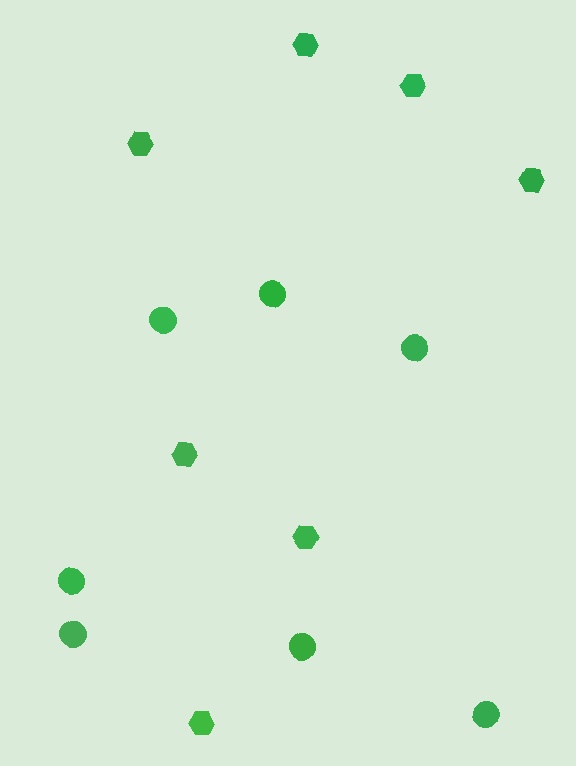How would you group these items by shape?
There are 2 groups: one group of circles (7) and one group of hexagons (7).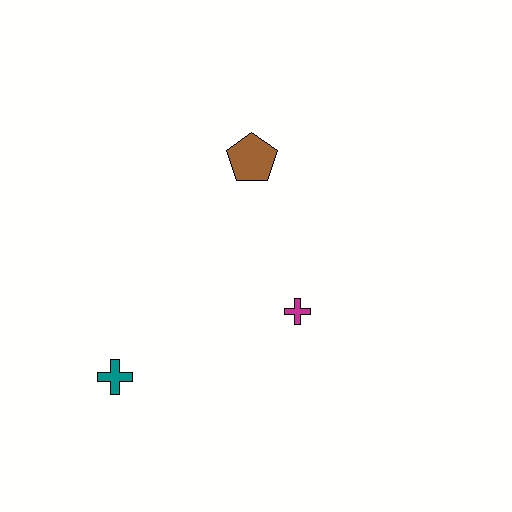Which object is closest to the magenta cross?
The brown pentagon is closest to the magenta cross.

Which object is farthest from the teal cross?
The brown pentagon is farthest from the teal cross.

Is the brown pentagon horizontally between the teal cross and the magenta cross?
Yes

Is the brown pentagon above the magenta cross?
Yes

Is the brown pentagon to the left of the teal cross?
No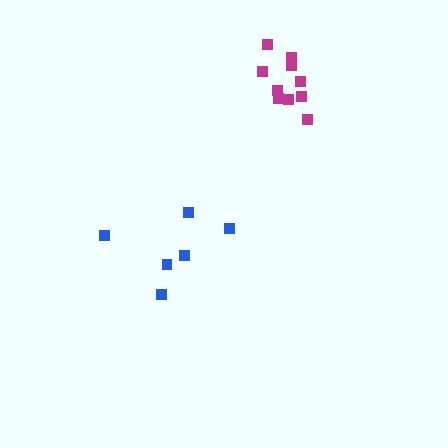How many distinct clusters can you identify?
There are 2 distinct clusters.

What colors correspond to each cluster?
The clusters are colored: blue, magenta.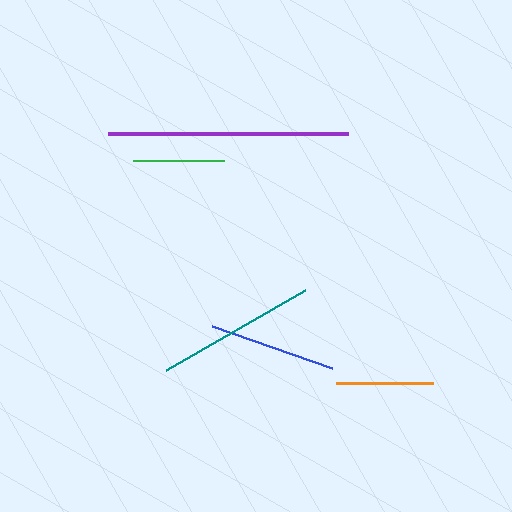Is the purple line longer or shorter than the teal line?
The purple line is longer than the teal line.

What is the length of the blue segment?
The blue segment is approximately 126 pixels long.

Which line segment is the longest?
The purple line is the longest at approximately 240 pixels.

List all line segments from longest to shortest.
From longest to shortest: purple, teal, blue, orange, green.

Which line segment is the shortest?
The green line is the shortest at approximately 91 pixels.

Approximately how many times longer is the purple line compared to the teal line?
The purple line is approximately 1.5 times the length of the teal line.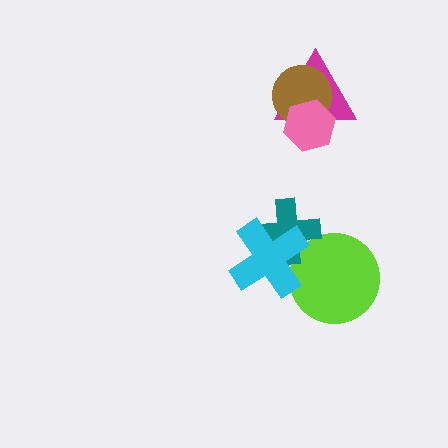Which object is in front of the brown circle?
The pink hexagon is in front of the brown circle.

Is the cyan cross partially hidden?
No, no other shape covers it.